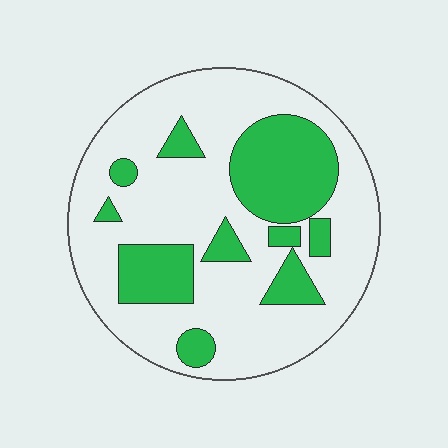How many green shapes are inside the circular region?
10.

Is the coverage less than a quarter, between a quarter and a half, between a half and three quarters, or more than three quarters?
Between a quarter and a half.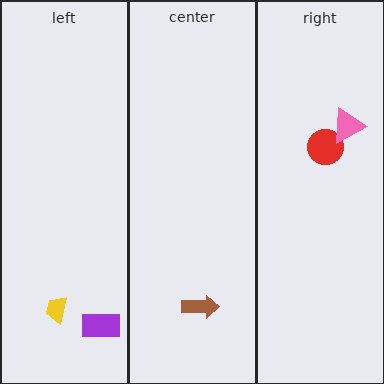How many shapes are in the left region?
2.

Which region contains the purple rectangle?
The left region.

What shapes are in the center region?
The brown arrow.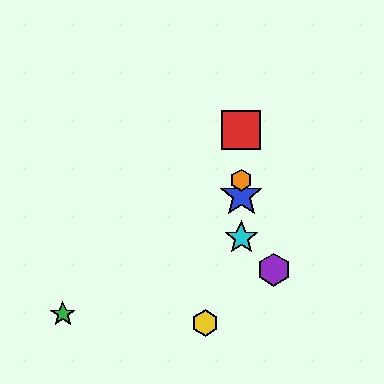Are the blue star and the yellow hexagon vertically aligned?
No, the blue star is at x≈241 and the yellow hexagon is at x≈205.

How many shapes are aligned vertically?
4 shapes (the red square, the blue star, the orange hexagon, the cyan star) are aligned vertically.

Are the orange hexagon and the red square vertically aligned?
Yes, both are at x≈241.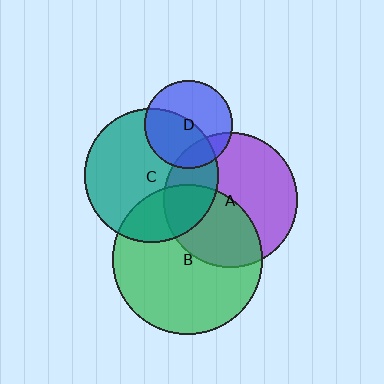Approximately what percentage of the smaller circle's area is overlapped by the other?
Approximately 20%.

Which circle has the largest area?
Circle B (green).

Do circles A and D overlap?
Yes.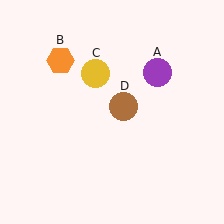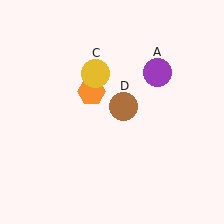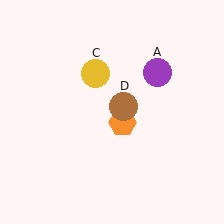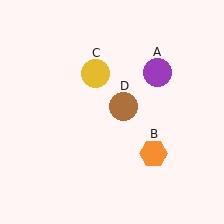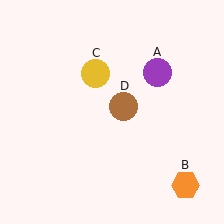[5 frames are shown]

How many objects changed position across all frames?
1 object changed position: orange hexagon (object B).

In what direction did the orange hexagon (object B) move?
The orange hexagon (object B) moved down and to the right.